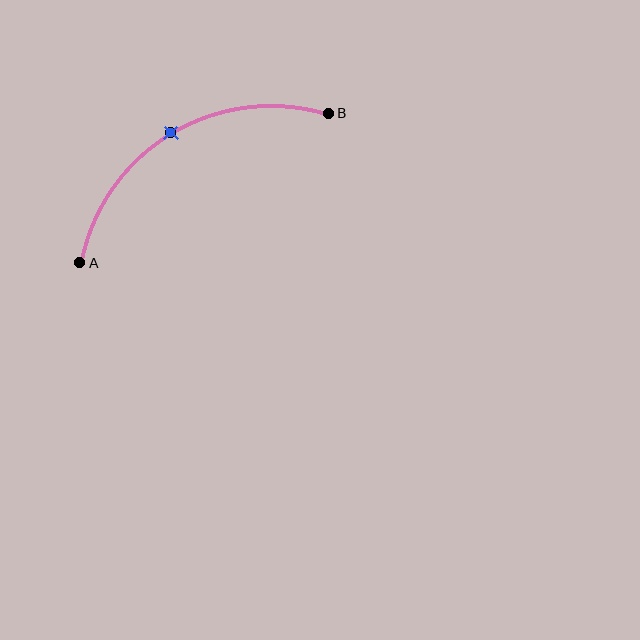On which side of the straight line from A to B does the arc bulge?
The arc bulges above the straight line connecting A and B.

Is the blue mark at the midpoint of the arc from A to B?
Yes. The blue mark lies on the arc at equal arc-length from both A and B — it is the arc midpoint.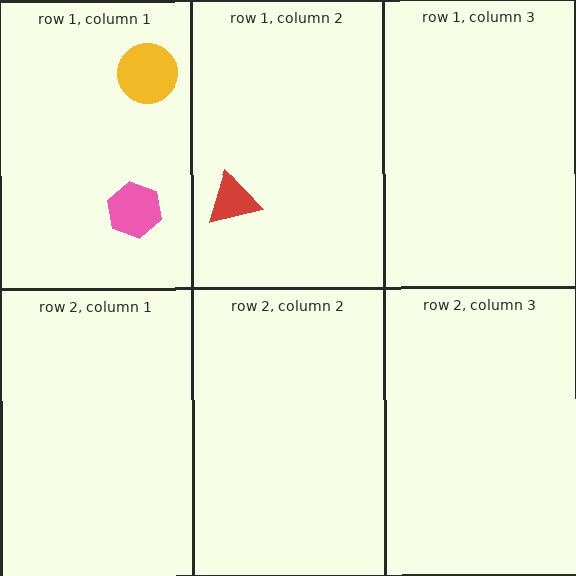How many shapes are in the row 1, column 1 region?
2.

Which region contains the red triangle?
The row 1, column 2 region.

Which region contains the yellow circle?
The row 1, column 1 region.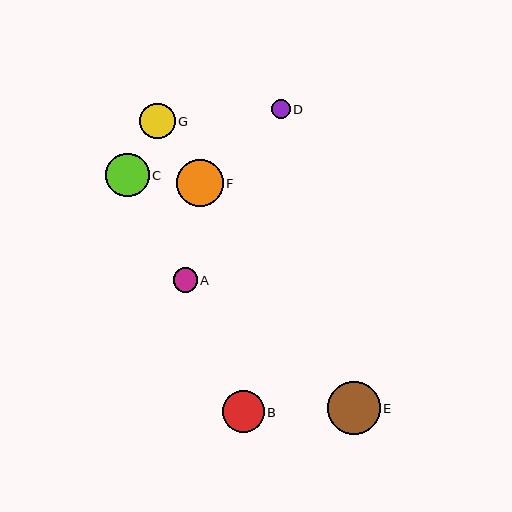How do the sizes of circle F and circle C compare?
Circle F and circle C are approximately the same size.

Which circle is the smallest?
Circle D is the smallest with a size of approximately 19 pixels.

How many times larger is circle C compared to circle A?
Circle C is approximately 1.8 times the size of circle A.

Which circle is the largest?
Circle E is the largest with a size of approximately 53 pixels.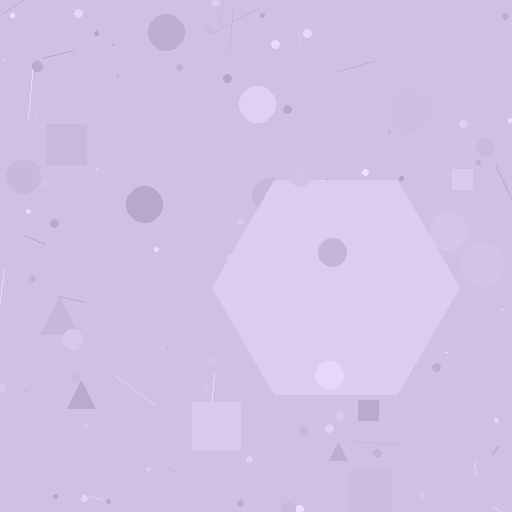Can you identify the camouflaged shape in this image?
The camouflaged shape is a hexagon.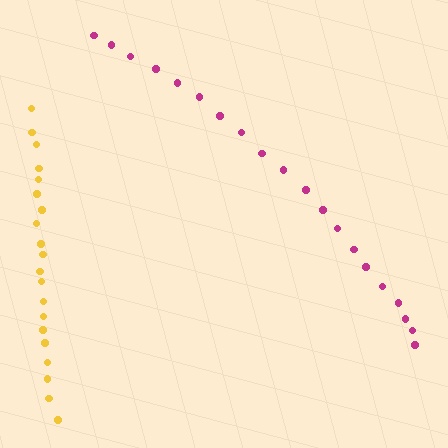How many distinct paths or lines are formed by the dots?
There are 2 distinct paths.